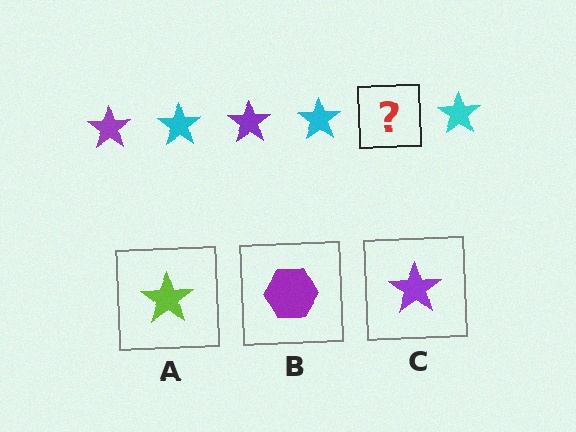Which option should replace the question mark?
Option C.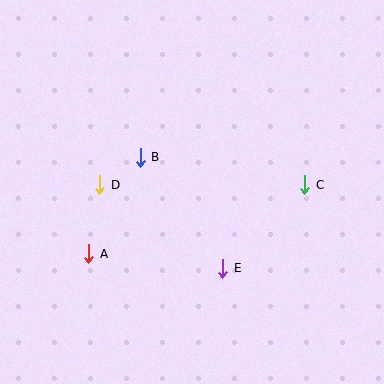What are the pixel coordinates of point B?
Point B is at (140, 157).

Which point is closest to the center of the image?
Point B at (140, 157) is closest to the center.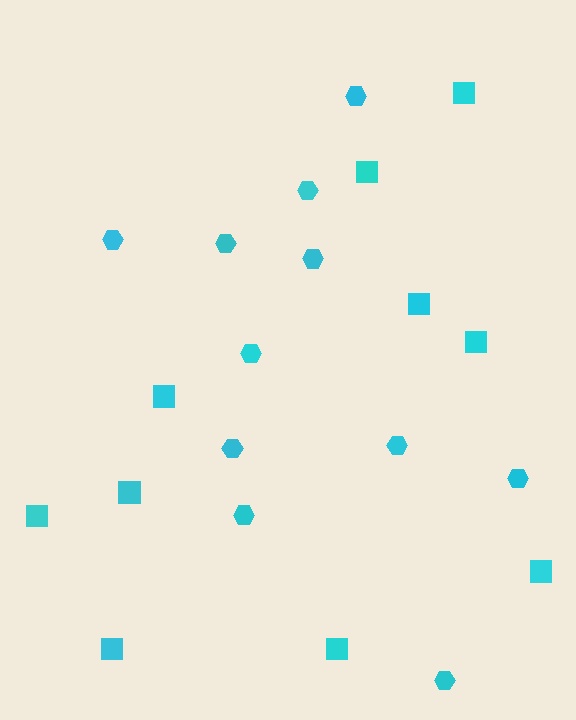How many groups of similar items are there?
There are 2 groups: one group of squares (10) and one group of hexagons (11).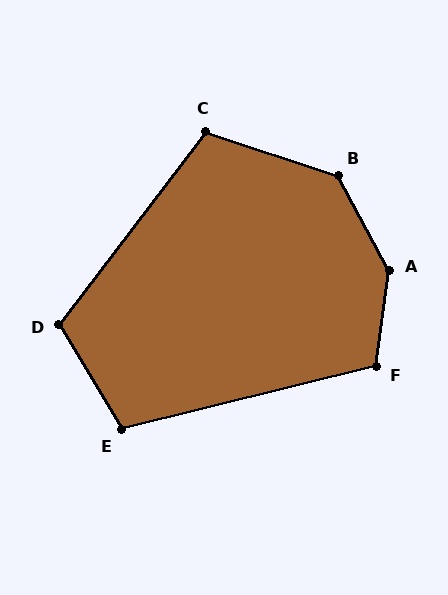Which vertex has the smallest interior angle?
E, at approximately 107 degrees.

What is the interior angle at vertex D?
Approximately 112 degrees (obtuse).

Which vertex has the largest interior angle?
A, at approximately 144 degrees.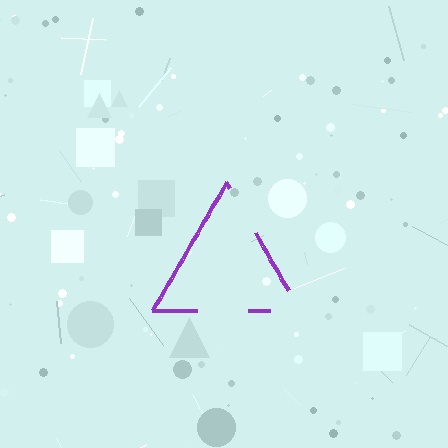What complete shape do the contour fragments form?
The contour fragments form a triangle.